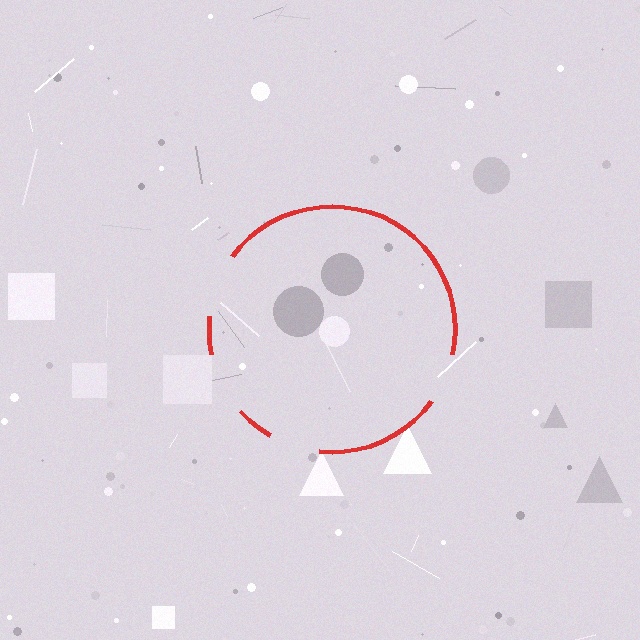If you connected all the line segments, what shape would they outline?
They would outline a circle.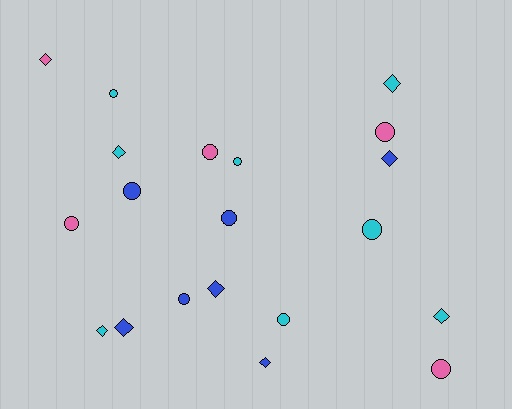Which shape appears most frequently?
Circle, with 11 objects.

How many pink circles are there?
There are 4 pink circles.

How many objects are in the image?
There are 20 objects.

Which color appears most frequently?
Cyan, with 8 objects.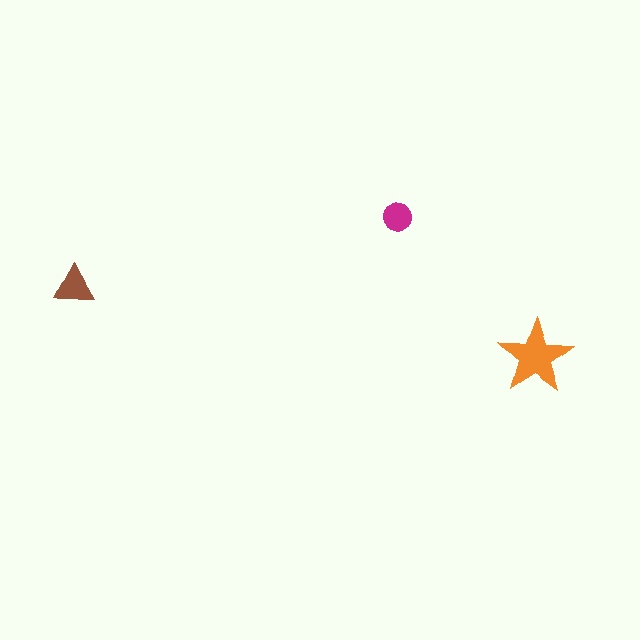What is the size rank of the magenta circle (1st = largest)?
3rd.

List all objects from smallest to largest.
The magenta circle, the brown triangle, the orange star.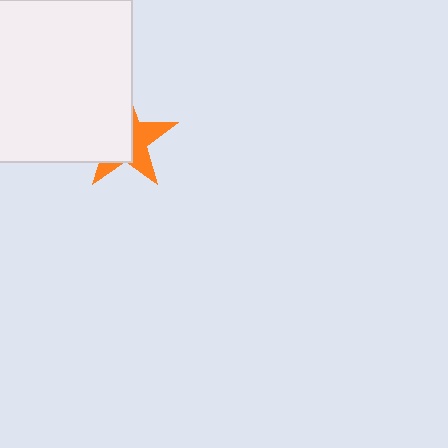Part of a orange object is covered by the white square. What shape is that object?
It is a star.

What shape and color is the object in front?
The object in front is a white square.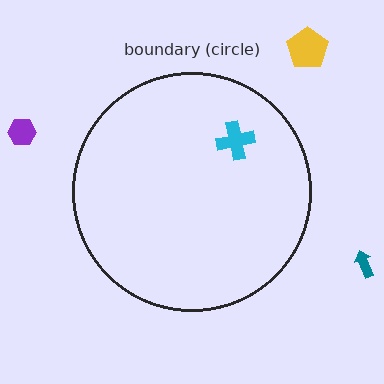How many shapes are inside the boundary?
1 inside, 3 outside.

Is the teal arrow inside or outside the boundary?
Outside.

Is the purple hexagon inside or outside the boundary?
Outside.